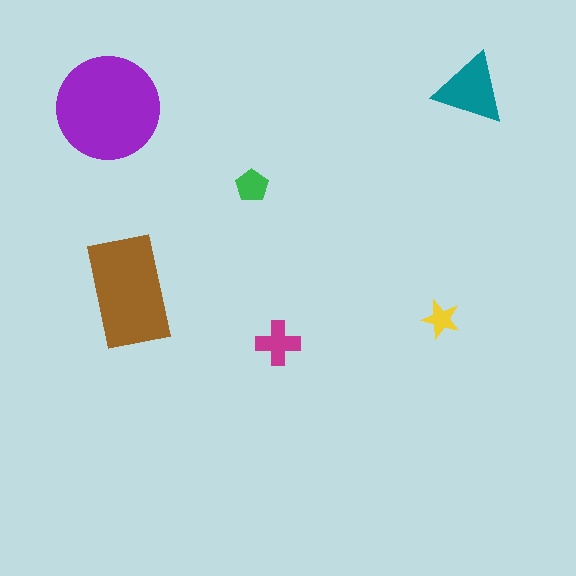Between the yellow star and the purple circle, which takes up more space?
The purple circle.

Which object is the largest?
The purple circle.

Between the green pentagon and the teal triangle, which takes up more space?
The teal triangle.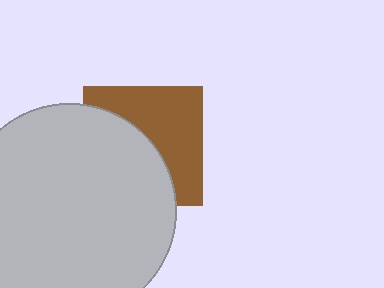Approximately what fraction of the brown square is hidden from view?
Roughly 49% of the brown square is hidden behind the light gray circle.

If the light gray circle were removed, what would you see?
You would see the complete brown square.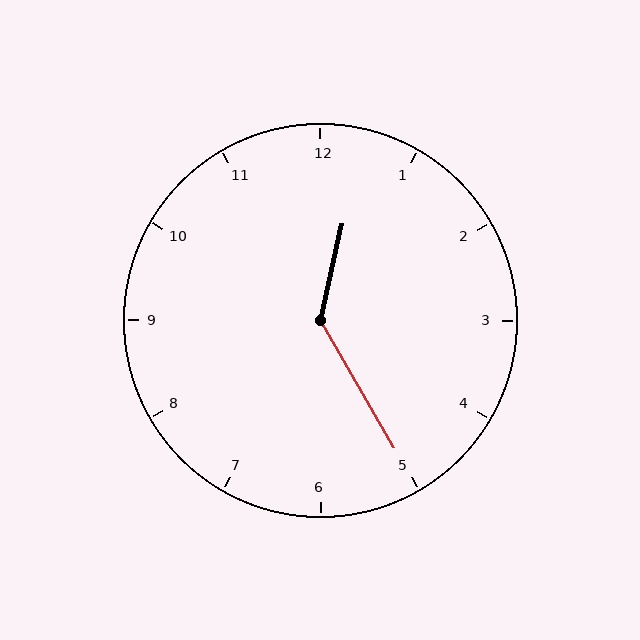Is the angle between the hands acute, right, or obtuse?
It is obtuse.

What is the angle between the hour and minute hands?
Approximately 138 degrees.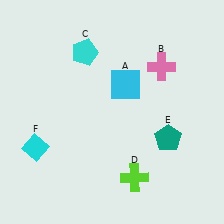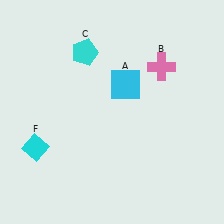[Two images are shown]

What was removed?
The lime cross (D), the teal pentagon (E) were removed in Image 2.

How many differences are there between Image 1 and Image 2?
There are 2 differences between the two images.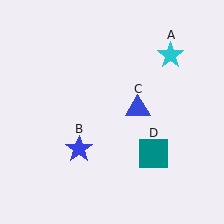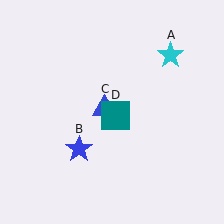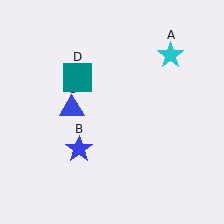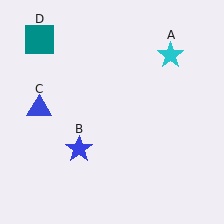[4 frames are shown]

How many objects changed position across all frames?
2 objects changed position: blue triangle (object C), teal square (object D).